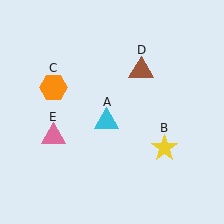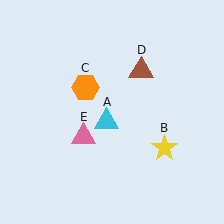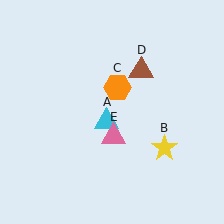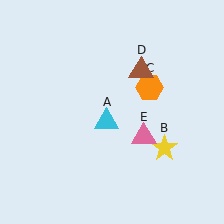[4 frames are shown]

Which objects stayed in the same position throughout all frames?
Cyan triangle (object A) and yellow star (object B) and brown triangle (object D) remained stationary.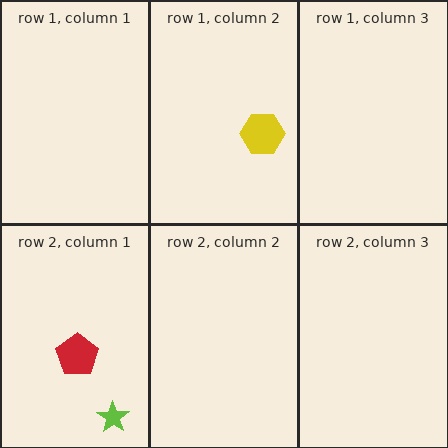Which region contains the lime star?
The row 2, column 1 region.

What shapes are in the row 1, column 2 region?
The yellow hexagon.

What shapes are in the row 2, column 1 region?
The lime star, the red pentagon.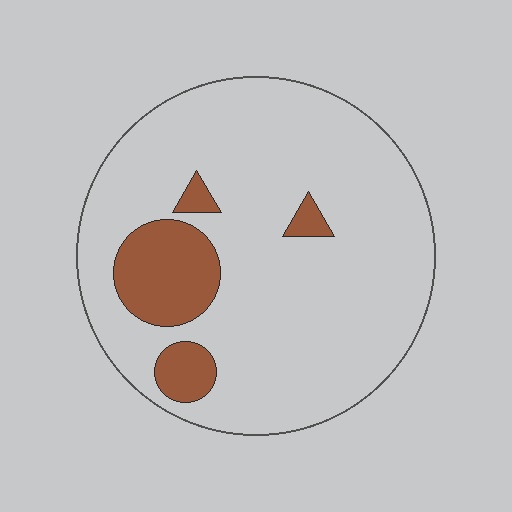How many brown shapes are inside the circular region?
4.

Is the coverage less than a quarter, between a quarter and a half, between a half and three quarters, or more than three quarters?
Less than a quarter.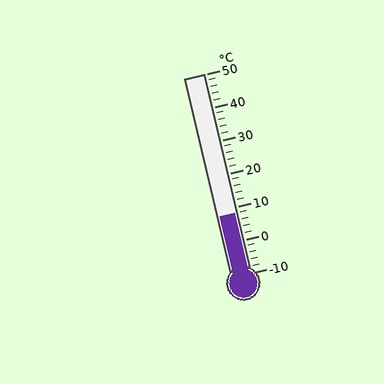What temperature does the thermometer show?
The thermometer shows approximately 8°C.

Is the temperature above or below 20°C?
The temperature is below 20°C.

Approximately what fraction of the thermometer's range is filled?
The thermometer is filled to approximately 30% of its range.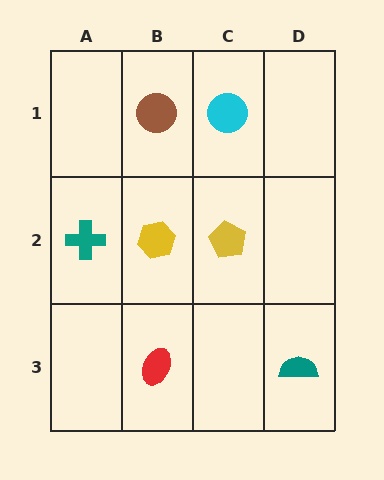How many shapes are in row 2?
3 shapes.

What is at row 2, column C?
A yellow pentagon.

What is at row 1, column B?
A brown circle.